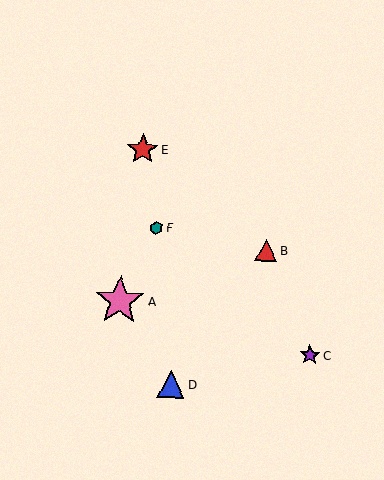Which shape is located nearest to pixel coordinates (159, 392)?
The blue triangle (labeled D) at (171, 384) is nearest to that location.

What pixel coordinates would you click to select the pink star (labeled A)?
Click at (120, 301) to select the pink star A.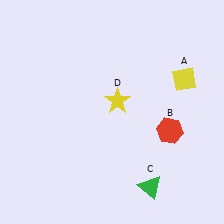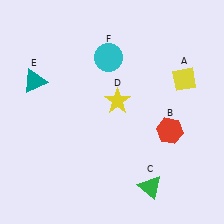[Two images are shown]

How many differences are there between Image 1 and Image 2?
There are 2 differences between the two images.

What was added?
A teal triangle (E), a cyan circle (F) were added in Image 2.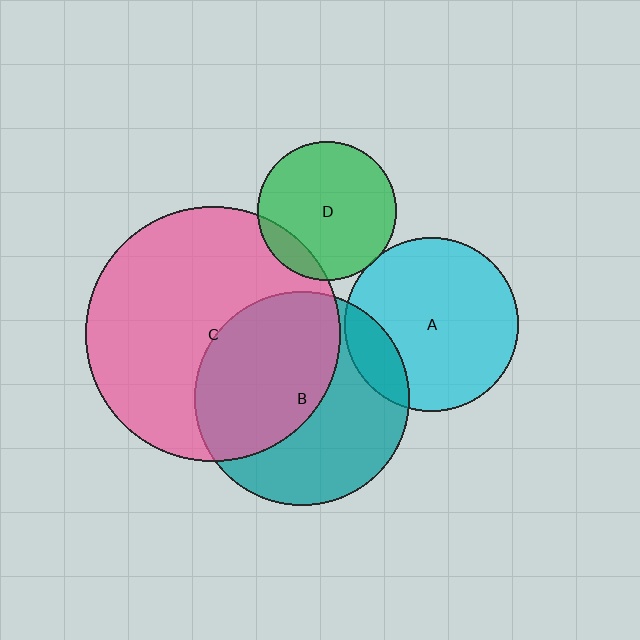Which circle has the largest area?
Circle C (pink).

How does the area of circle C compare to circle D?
Approximately 3.3 times.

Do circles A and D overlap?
Yes.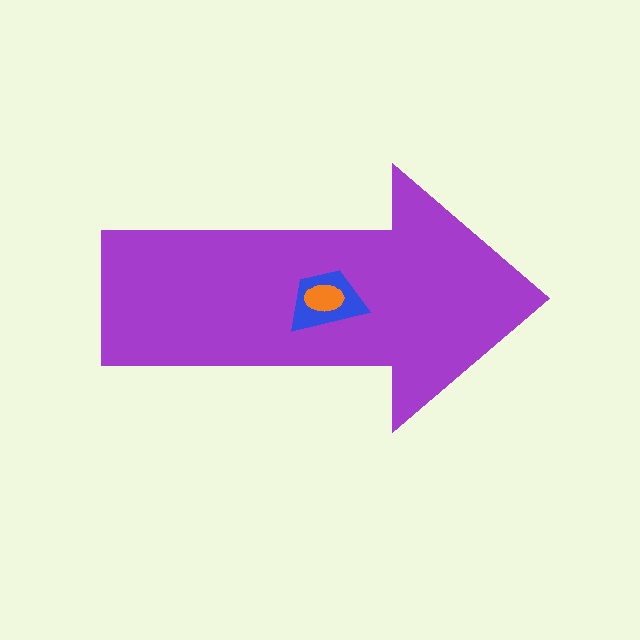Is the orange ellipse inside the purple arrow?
Yes.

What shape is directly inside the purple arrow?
The blue trapezoid.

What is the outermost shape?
The purple arrow.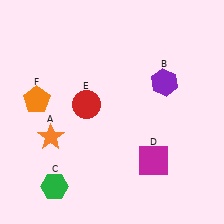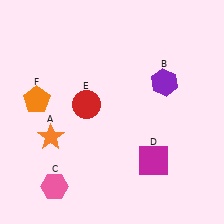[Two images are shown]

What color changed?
The hexagon (C) changed from green in Image 1 to pink in Image 2.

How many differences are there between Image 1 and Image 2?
There is 1 difference between the two images.